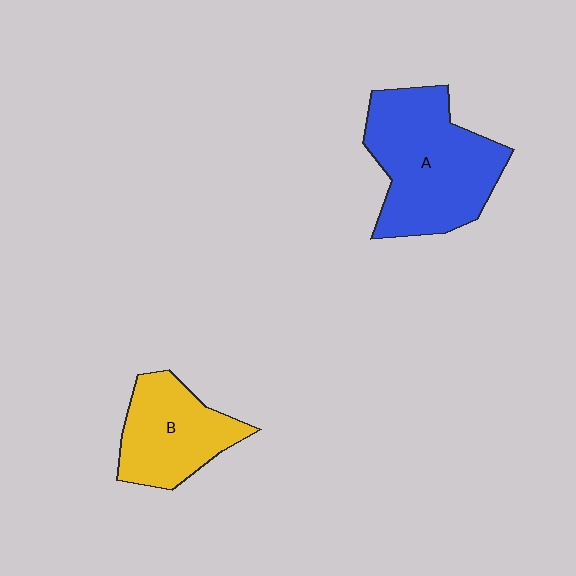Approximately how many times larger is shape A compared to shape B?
Approximately 1.5 times.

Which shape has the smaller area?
Shape B (yellow).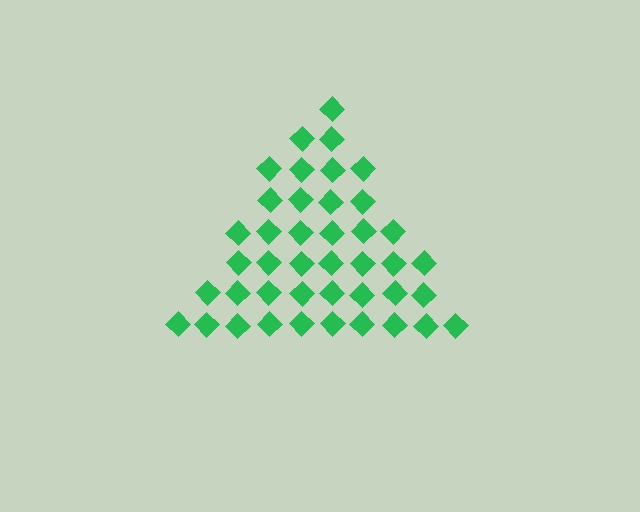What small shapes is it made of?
It is made of small diamonds.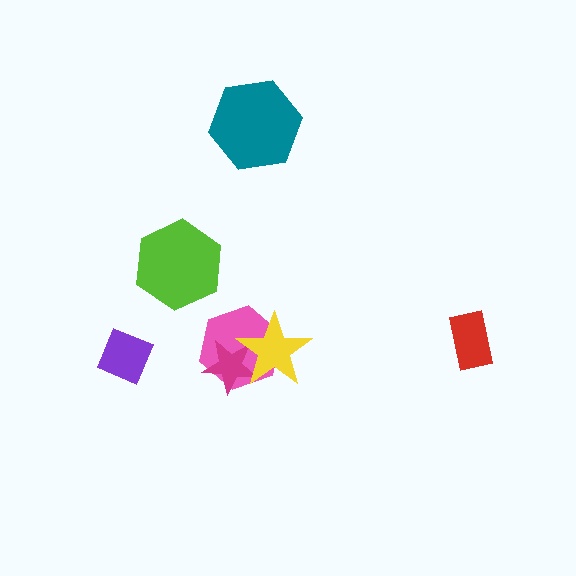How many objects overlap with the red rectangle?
0 objects overlap with the red rectangle.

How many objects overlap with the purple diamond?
0 objects overlap with the purple diamond.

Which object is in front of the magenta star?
The yellow star is in front of the magenta star.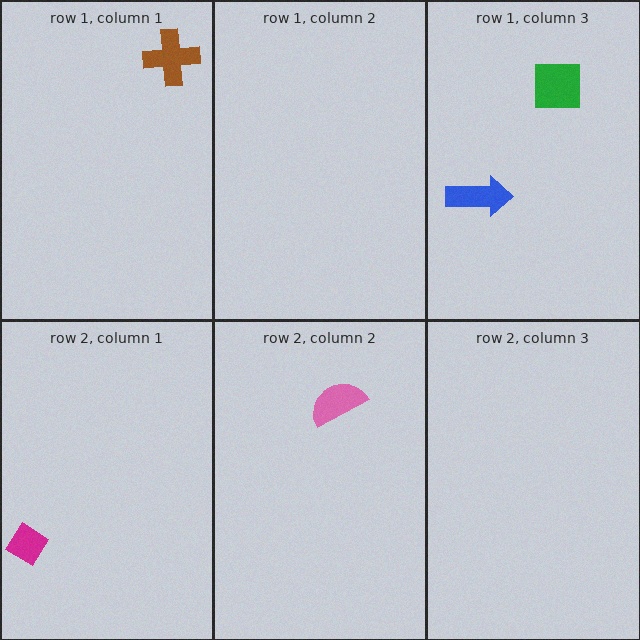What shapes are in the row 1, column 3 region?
The green square, the blue arrow.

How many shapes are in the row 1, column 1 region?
1.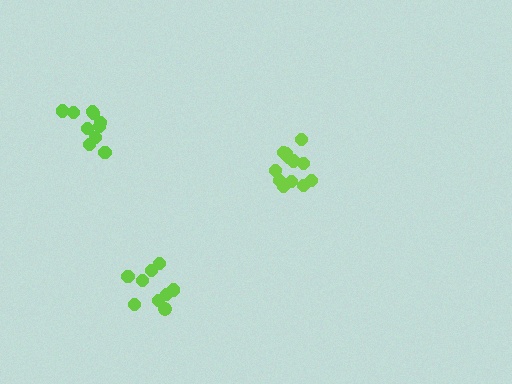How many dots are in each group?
Group 1: 10 dots, Group 2: 9 dots, Group 3: 13 dots (32 total).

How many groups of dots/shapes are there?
There are 3 groups.